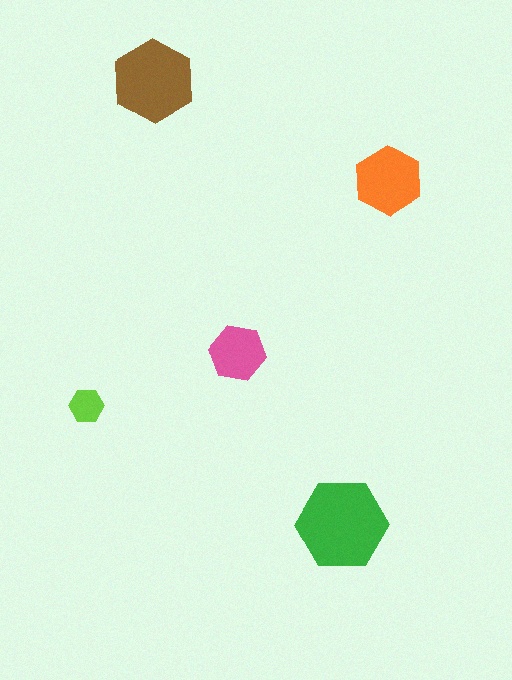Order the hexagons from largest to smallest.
the green one, the brown one, the orange one, the pink one, the lime one.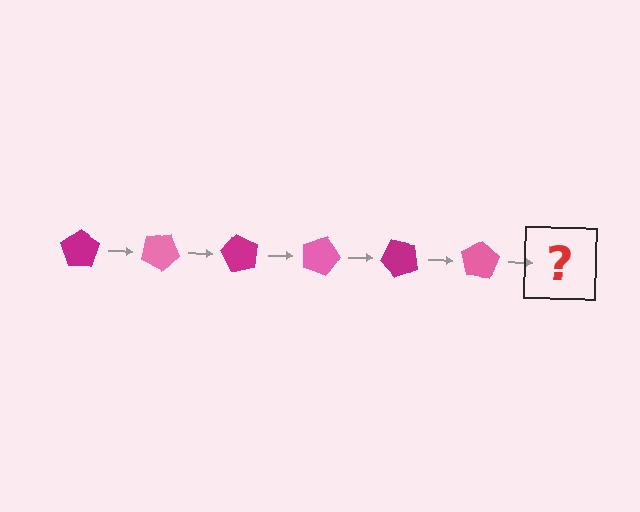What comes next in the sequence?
The next element should be a magenta pentagon, rotated 180 degrees from the start.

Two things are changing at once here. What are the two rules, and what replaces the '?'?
The two rules are that it rotates 30 degrees each step and the color cycles through magenta and pink. The '?' should be a magenta pentagon, rotated 180 degrees from the start.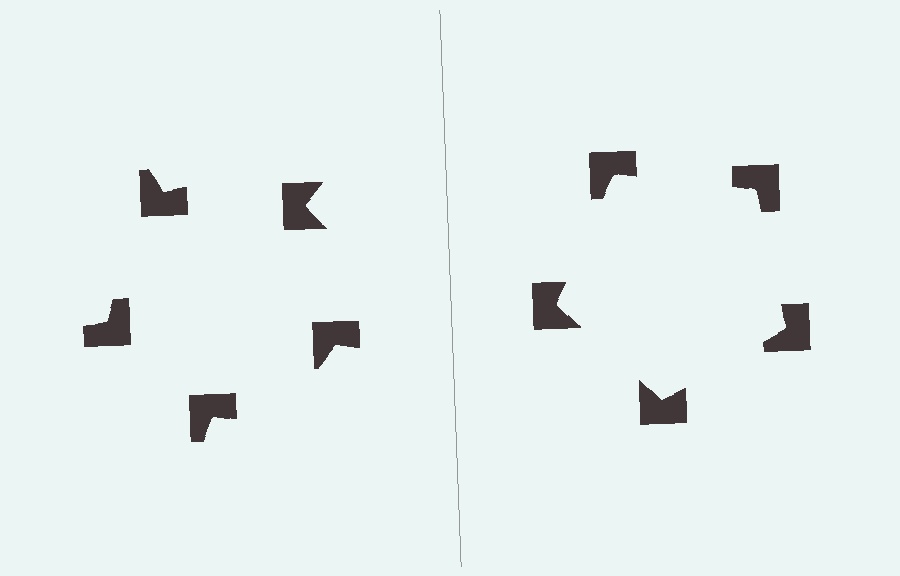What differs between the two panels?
The notched squares are positioned identically on both sides; only the wedge orientations differ. On the right they align to a pentagon; on the left they are misaligned.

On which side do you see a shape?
An illusory pentagon appears on the right side. On the left side the wedge cuts are rotated, so no coherent shape forms.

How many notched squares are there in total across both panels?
10 — 5 on each side.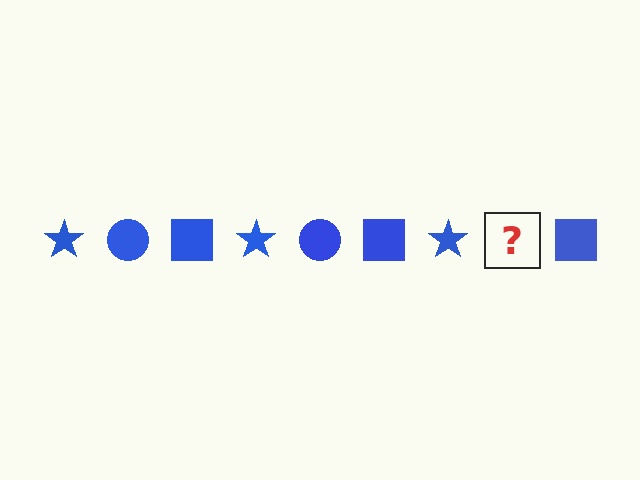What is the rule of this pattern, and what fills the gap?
The rule is that the pattern cycles through star, circle, square shapes in blue. The gap should be filled with a blue circle.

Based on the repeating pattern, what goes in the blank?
The blank should be a blue circle.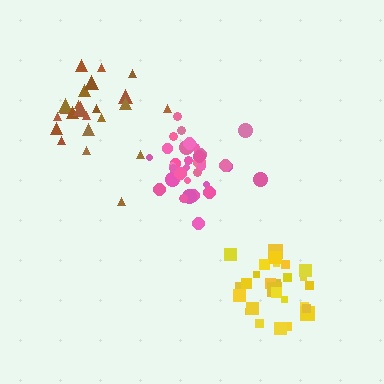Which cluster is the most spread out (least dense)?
Brown.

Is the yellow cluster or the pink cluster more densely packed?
Pink.